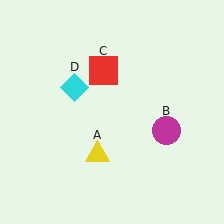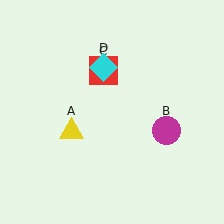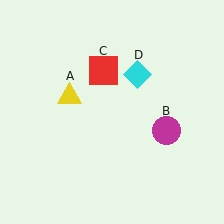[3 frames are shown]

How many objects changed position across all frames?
2 objects changed position: yellow triangle (object A), cyan diamond (object D).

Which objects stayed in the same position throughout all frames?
Magenta circle (object B) and red square (object C) remained stationary.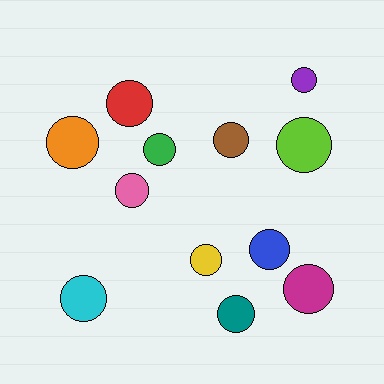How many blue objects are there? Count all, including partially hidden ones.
There is 1 blue object.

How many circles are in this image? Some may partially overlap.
There are 12 circles.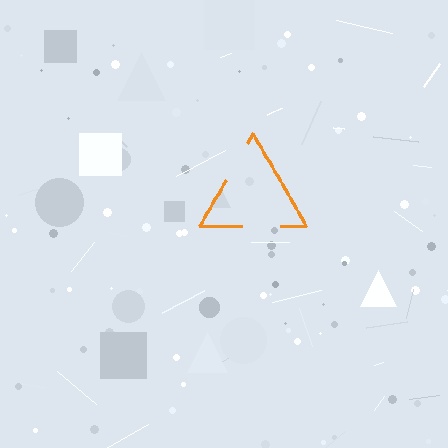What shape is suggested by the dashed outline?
The dashed outline suggests a triangle.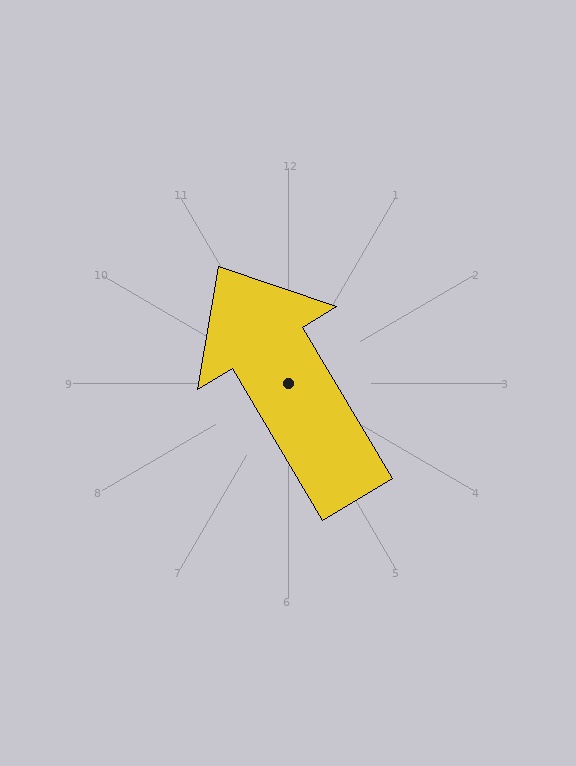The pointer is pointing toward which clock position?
Roughly 11 o'clock.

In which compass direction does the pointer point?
Northwest.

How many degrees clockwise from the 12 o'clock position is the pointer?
Approximately 329 degrees.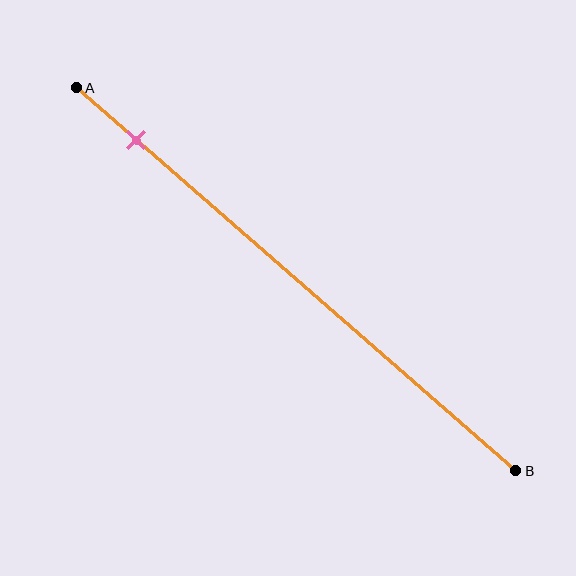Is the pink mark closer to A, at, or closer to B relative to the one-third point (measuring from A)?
The pink mark is closer to point A than the one-third point of segment AB.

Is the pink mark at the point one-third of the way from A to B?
No, the mark is at about 15% from A, not at the 33% one-third point.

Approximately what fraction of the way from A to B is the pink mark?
The pink mark is approximately 15% of the way from A to B.